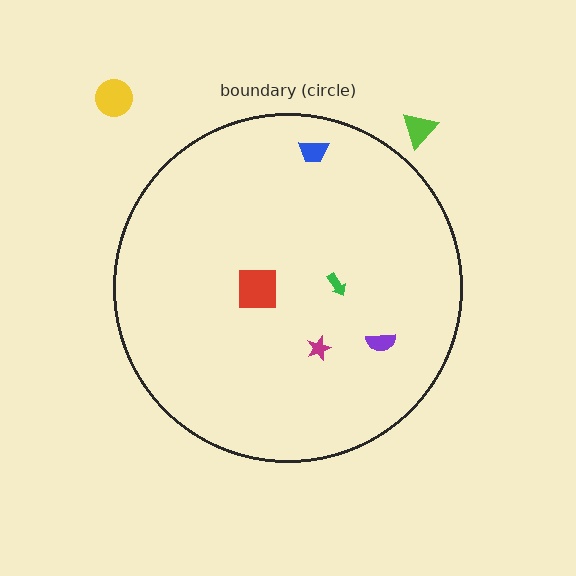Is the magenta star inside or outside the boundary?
Inside.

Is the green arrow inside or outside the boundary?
Inside.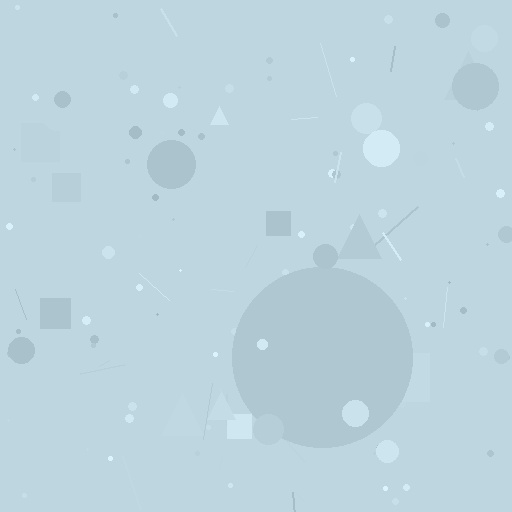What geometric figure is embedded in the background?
A circle is embedded in the background.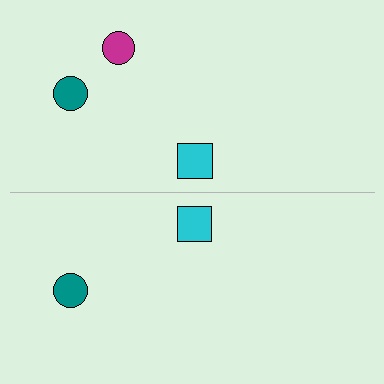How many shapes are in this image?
There are 5 shapes in this image.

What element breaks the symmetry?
A magenta circle is missing from the bottom side.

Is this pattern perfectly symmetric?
No, the pattern is not perfectly symmetric. A magenta circle is missing from the bottom side.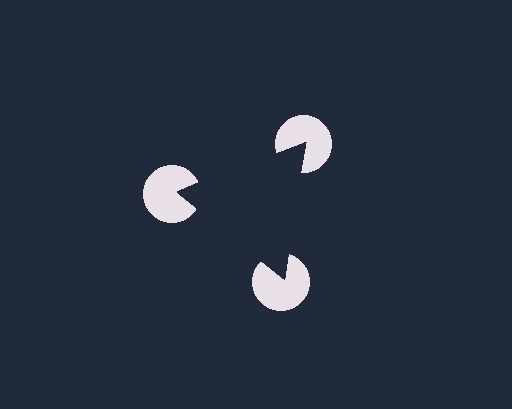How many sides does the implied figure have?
3 sides.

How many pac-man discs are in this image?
There are 3 — one at each vertex of the illusory triangle.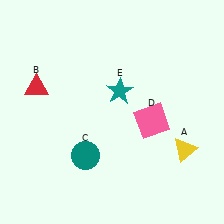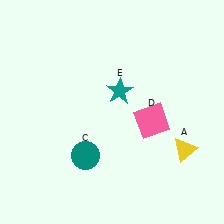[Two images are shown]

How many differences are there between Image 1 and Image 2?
There is 1 difference between the two images.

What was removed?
The red triangle (B) was removed in Image 2.